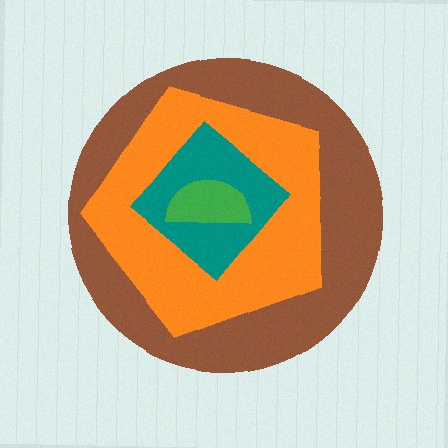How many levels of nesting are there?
4.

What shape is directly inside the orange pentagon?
The teal diamond.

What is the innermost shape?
The green semicircle.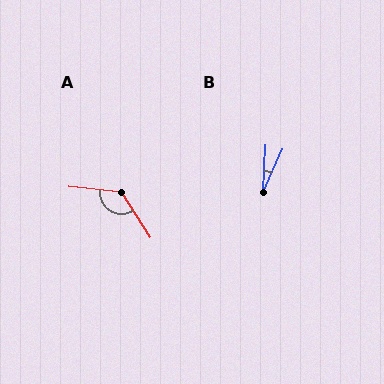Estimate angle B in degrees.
Approximately 22 degrees.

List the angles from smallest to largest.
B (22°), A (129°).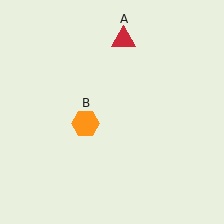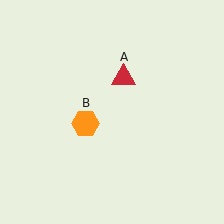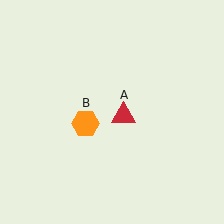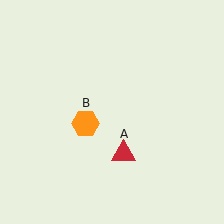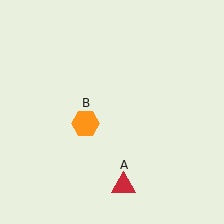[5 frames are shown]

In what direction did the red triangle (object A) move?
The red triangle (object A) moved down.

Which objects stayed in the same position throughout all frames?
Orange hexagon (object B) remained stationary.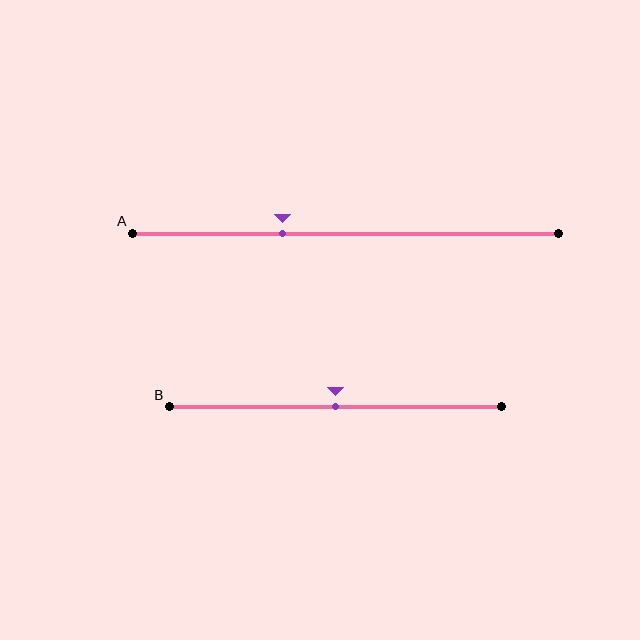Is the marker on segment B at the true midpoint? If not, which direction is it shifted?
Yes, the marker on segment B is at the true midpoint.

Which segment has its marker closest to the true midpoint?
Segment B has its marker closest to the true midpoint.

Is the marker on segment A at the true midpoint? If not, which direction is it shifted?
No, the marker on segment A is shifted to the left by about 15% of the segment length.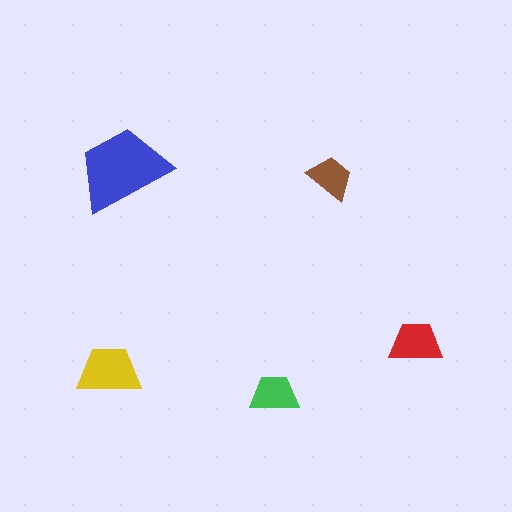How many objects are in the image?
There are 5 objects in the image.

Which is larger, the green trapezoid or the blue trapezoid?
The blue one.